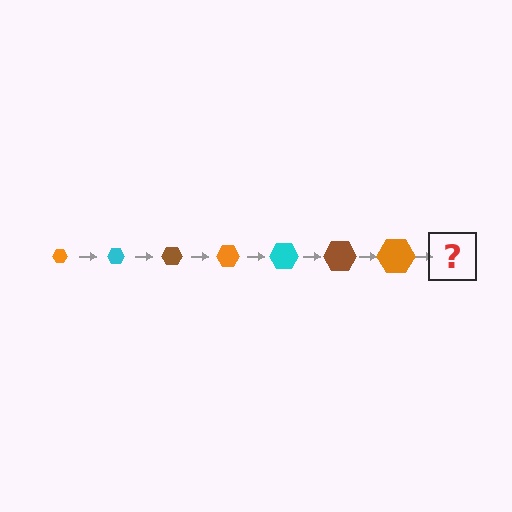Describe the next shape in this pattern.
It should be a cyan hexagon, larger than the previous one.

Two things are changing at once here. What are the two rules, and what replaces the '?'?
The two rules are that the hexagon grows larger each step and the color cycles through orange, cyan, and brown. The '?' should be a cyan hexagon, larger than the previous one.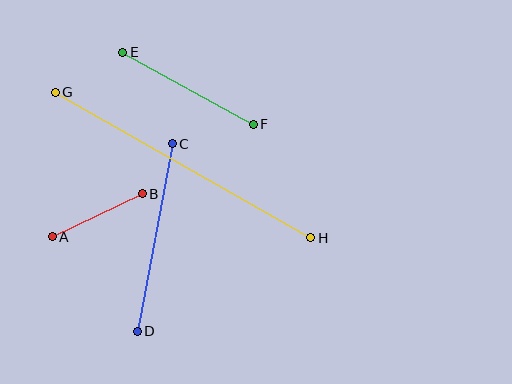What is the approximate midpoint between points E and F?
The midpoint is at approximately (188, 88) pixels.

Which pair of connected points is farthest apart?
Points G and H are farthest apart.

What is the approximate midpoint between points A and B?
The midpoint is at approximately (97, 215) pixels.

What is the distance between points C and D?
The distance is approximately 191 pixels.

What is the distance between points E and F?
The distance is approximately 149 pixels.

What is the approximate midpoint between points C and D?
The midpoint is at approximately (155, 237) pixels.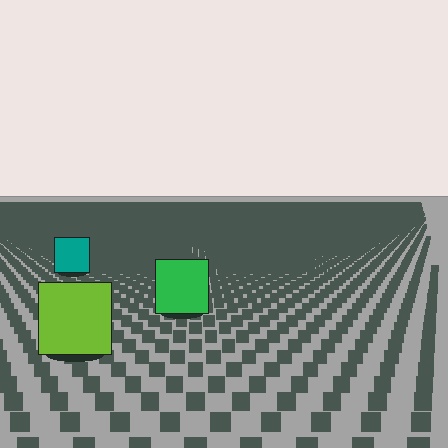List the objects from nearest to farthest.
From nearest to farthest: the lime square, the green square, the teal square.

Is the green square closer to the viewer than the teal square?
Yes. The green square is closer — you can tell from the texture gradient: the ground texture is coarser near it.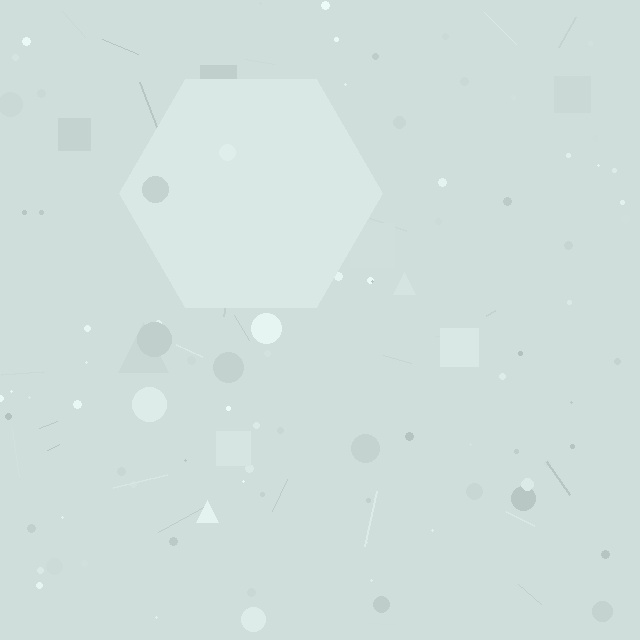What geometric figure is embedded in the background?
A hexagon is embedded in the background.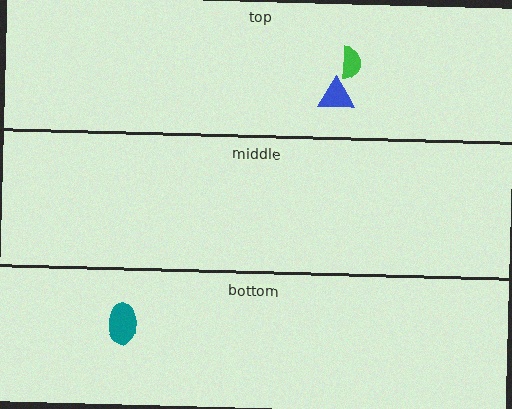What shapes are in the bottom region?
The teal ellipse.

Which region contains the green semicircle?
The top region.